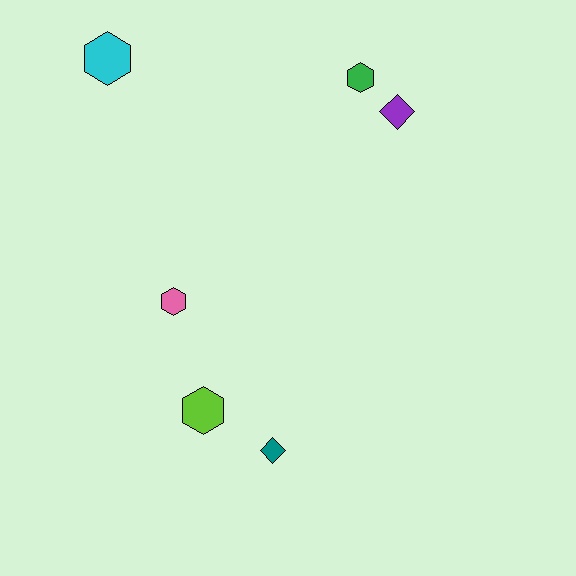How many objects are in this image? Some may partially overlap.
There are 6 objects.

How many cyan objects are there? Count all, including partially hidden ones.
There is 1 cyan object.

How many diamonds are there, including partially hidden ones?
There are 2 diamonds.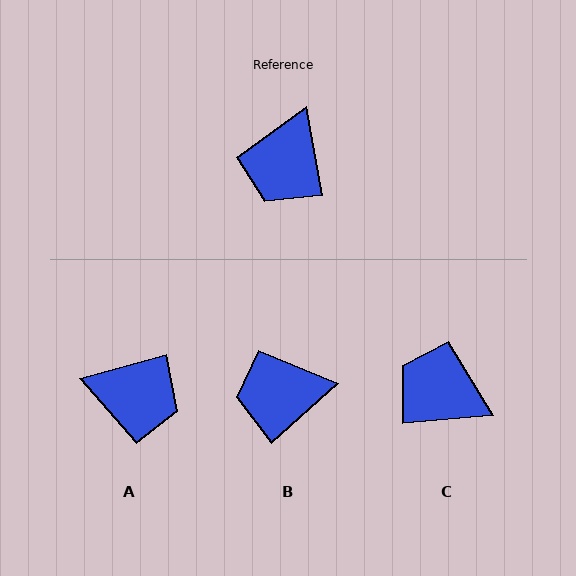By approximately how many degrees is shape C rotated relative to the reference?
Approximately 95 degrees clockwise.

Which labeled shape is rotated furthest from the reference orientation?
A, about 96 degrees away.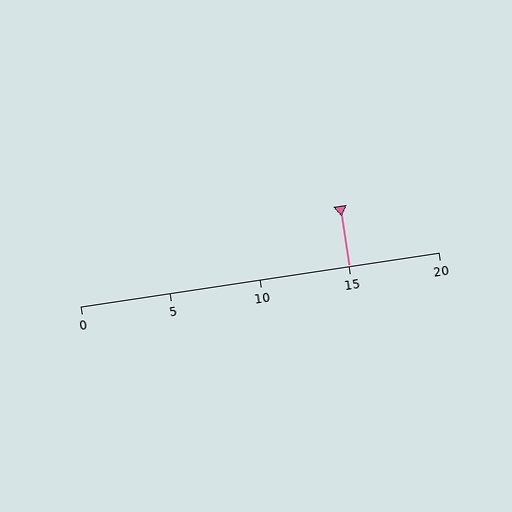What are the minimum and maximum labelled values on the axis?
The axis runs from 0 to 20.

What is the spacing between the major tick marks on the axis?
The major ticks are spaced 5 apart.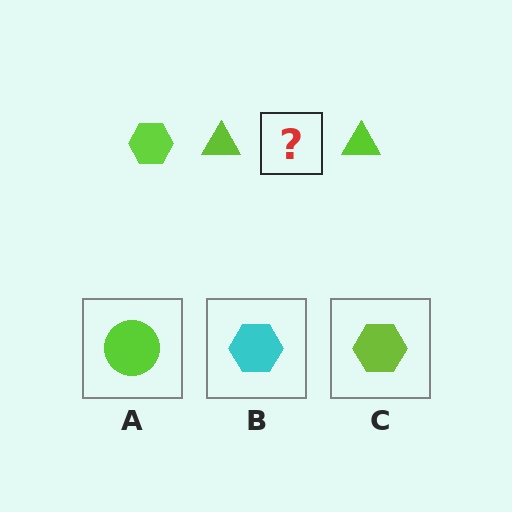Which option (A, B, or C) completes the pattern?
C.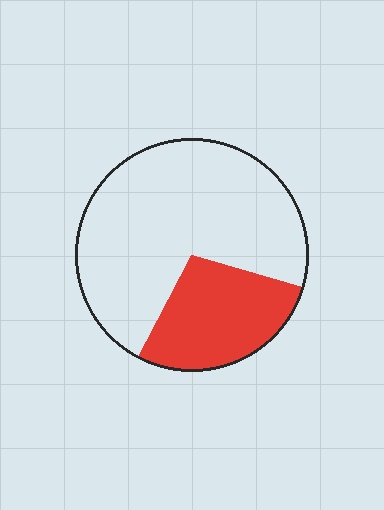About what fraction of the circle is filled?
About one quarter (1/4).